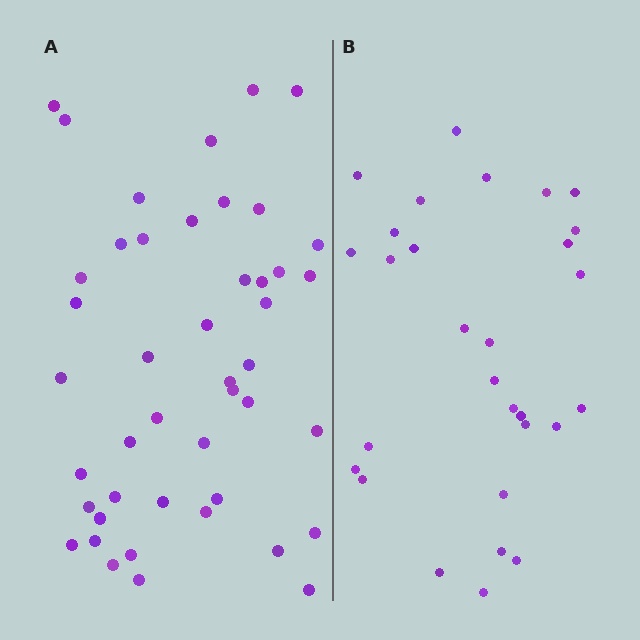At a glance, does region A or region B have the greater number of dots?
Region A (the left region) has more dots.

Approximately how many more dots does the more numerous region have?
Region A has approximately 15 more dots than region B.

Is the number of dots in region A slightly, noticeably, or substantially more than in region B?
Region A has substantially more. The ratio is roughly 1.6 to 1.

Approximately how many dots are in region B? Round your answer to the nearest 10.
About 30 dots. (The exact count is 29, which rounds to 30.)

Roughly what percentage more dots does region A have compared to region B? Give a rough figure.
About 55% more.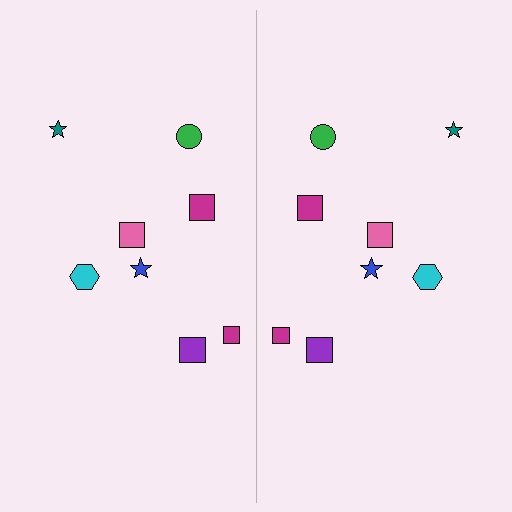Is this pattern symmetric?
Yes, this pattern has bilateral (reflection) symmetry.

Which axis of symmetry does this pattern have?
The pattern has a vertical axis of symmetry running through the center of the image.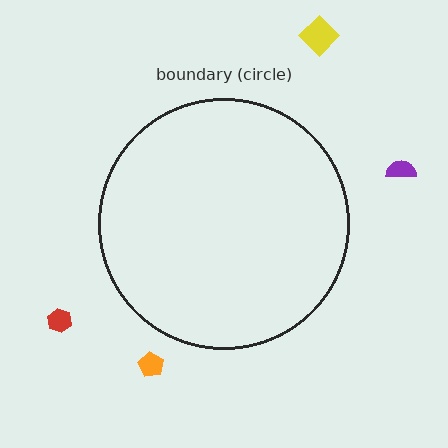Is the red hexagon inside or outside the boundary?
Outside.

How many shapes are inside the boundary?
0 inside, 4 outside.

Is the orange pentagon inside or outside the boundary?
Outside.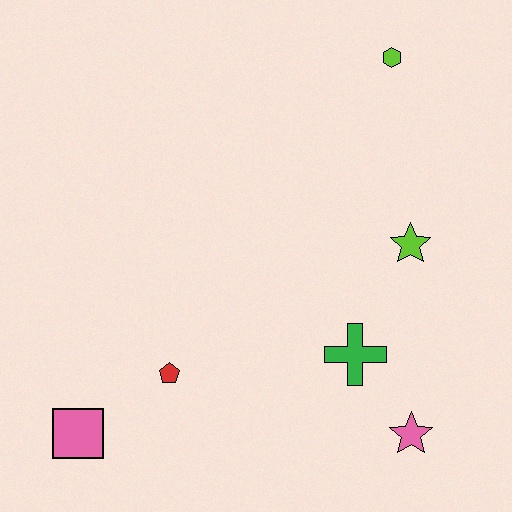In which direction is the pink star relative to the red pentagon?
The pink star is to the right of the red pentagon.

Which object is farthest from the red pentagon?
The lime hexagon is farthest from the red pentagon.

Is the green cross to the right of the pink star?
No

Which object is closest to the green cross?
The pink star is closest to the green cross.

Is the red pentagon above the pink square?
Yes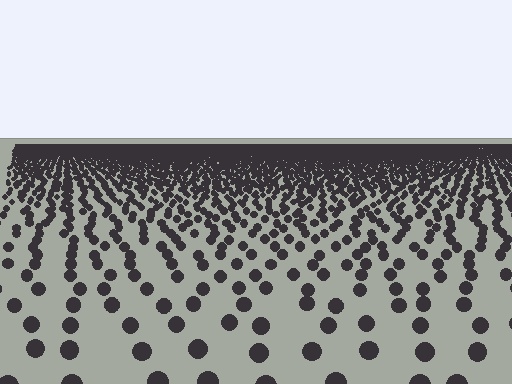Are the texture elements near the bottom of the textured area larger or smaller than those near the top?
Larger. Near the bottom, elements are closer to the viewer and appear at a bigger on-screen size.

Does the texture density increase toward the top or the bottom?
Density increases toward the top.